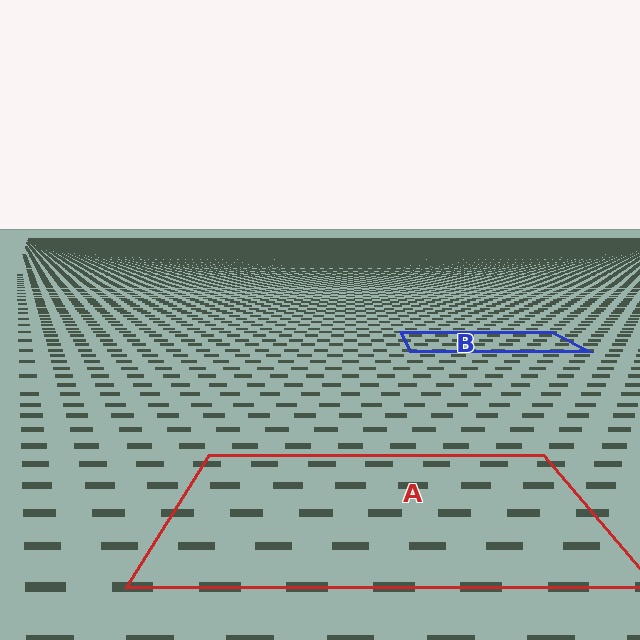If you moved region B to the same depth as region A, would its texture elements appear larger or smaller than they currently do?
They would appear larger. At a closer depth, the same texture elements are projected at a bigger on-screen size.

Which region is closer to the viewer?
Region A is closer. The texture elements there are larger and more spread out.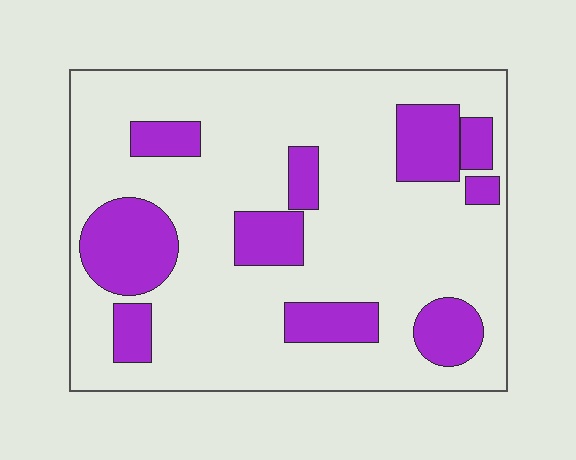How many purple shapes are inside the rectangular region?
10.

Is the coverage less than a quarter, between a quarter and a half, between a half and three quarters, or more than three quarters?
Less than a quarter.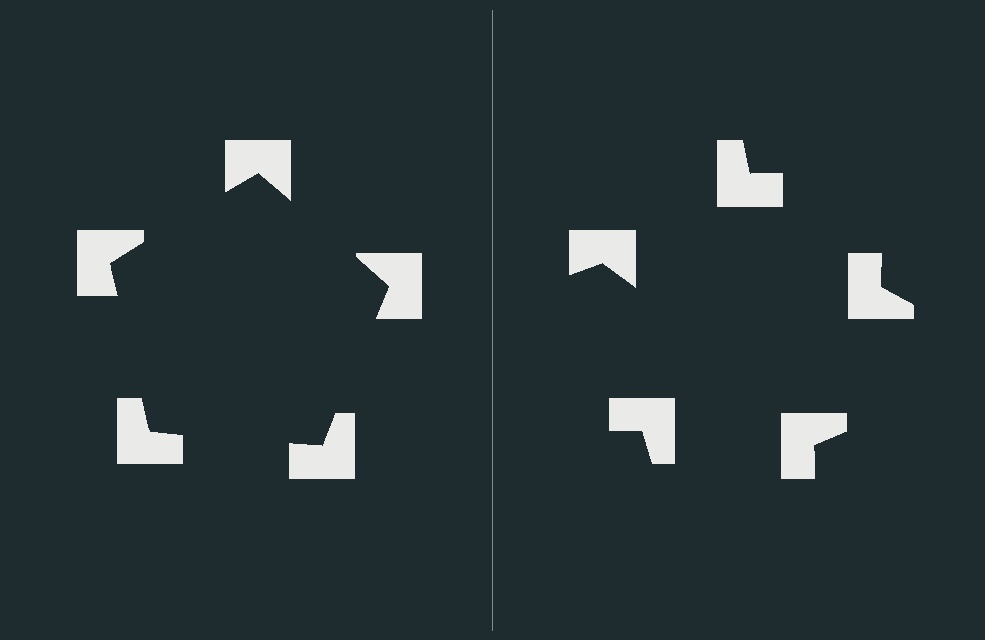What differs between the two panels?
The notched squares are positioned identically on both sides; only the wedge orientations differ. On the left they align to a pentagon; on the right they are misaligned.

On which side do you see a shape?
An illusory pentagon appears on the left side. On the right side the wedge cuts are rotated, so no coherent shape forms.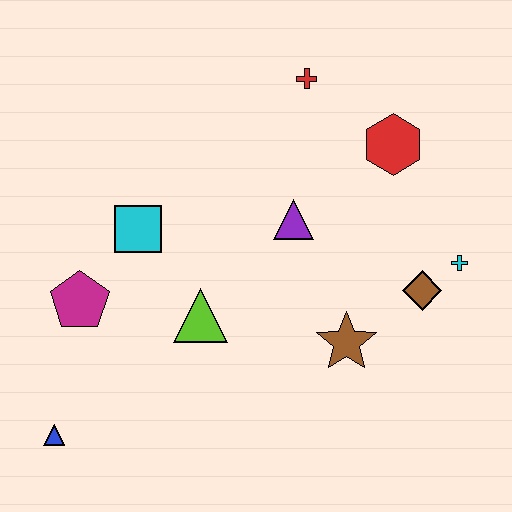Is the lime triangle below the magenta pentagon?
Yes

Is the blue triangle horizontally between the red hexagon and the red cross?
No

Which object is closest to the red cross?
The red hexagon is closest to the red cross.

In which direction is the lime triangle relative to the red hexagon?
The lime triangle is to the left of the red hexagon.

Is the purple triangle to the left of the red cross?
Yes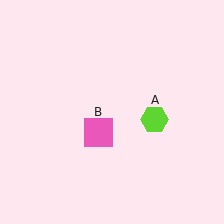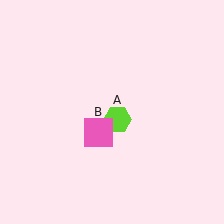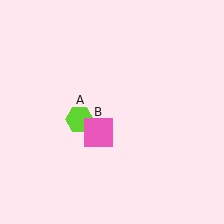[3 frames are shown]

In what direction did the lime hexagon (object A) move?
The lime hexagon (object A) moved left.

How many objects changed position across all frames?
1 object changed position: lime hexagon (object A).